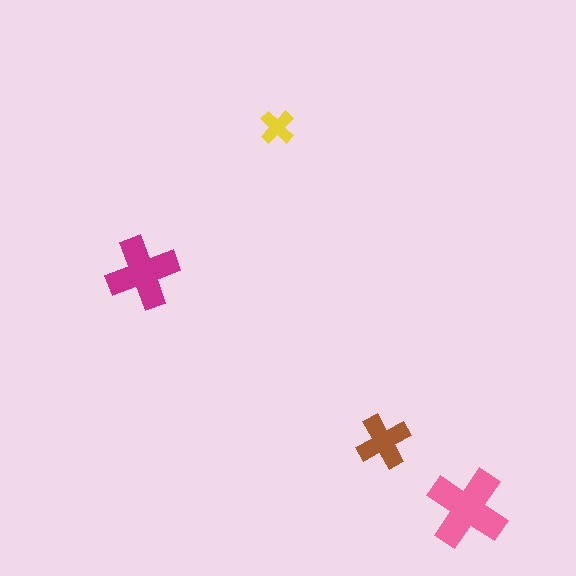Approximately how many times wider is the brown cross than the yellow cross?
About 1.5 times wider.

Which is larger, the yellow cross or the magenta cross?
The magenta one.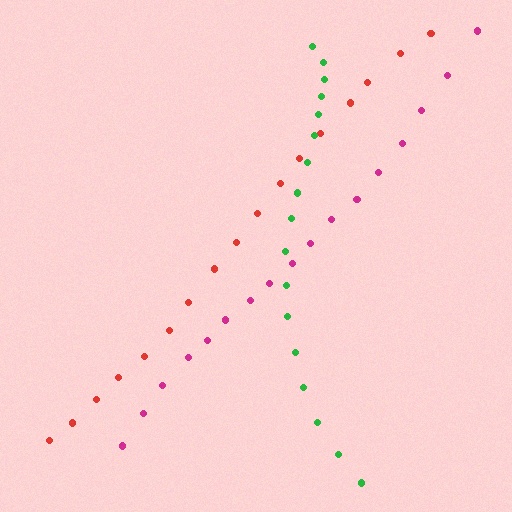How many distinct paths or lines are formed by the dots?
There are 3 distinct paths.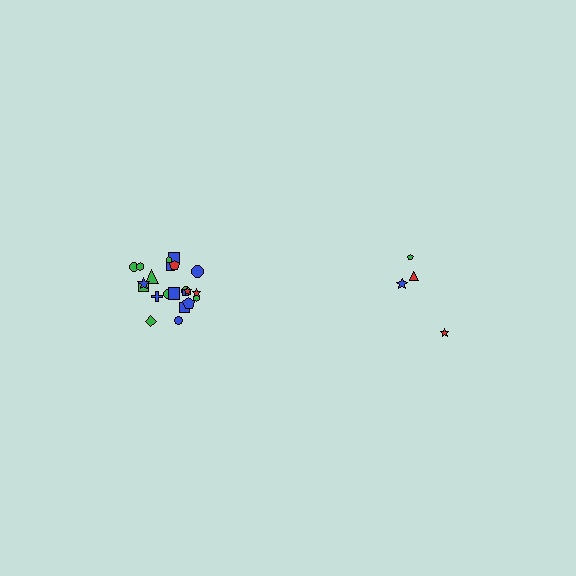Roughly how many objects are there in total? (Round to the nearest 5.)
Roughly 25 objects in total.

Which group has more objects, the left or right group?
The left group.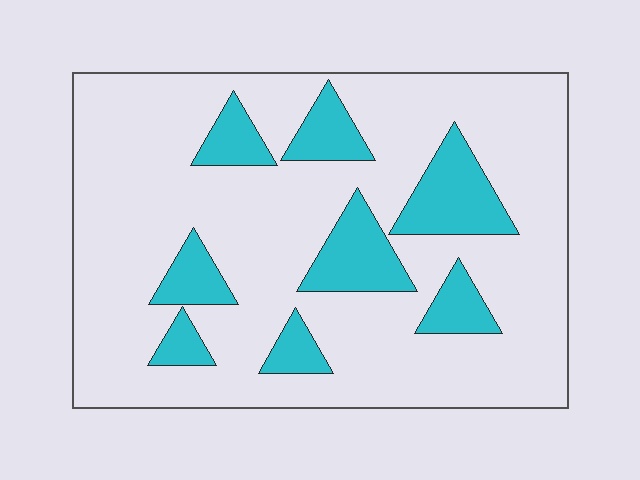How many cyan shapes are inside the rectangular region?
8.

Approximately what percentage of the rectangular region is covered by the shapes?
Approximately 20%.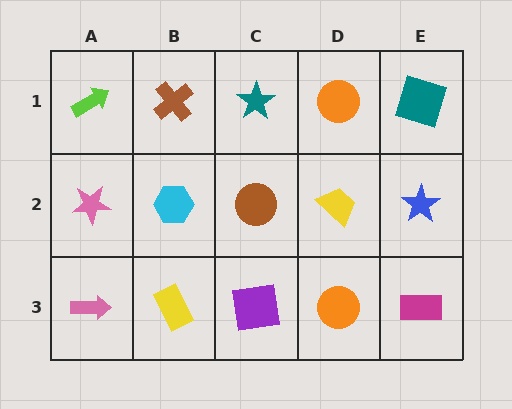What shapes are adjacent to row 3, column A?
A pink star (row 2, column A), a yellow rectangle (row 3, column B).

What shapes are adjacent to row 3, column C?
A brown circle (row 2, column C), a yellow rectangle (row 3, column B), an orange circle (row 3, column D).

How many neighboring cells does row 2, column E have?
3.